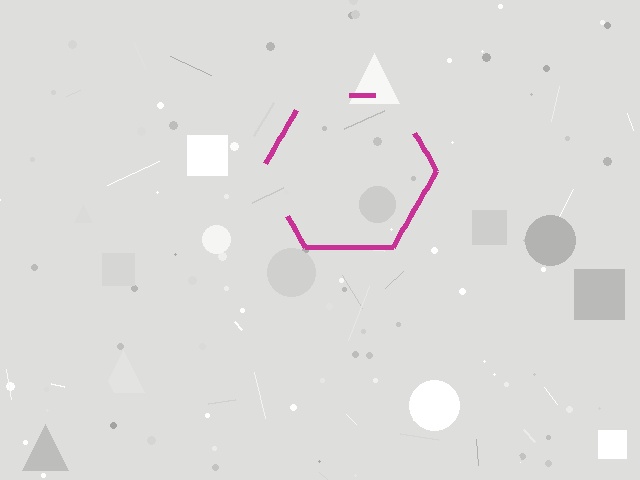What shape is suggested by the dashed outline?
The dashed outline suggests a hexagon.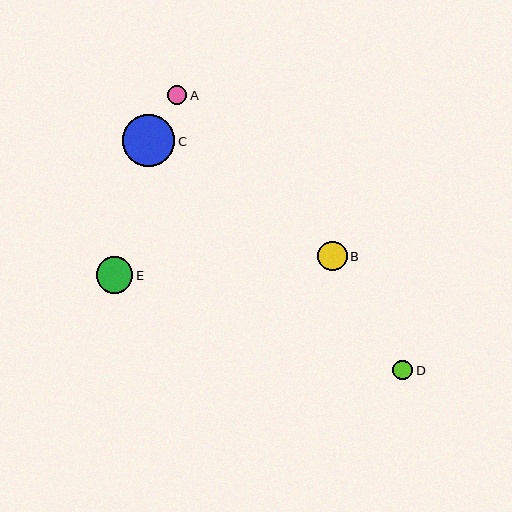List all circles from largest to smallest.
From largest to smallest: C, E, B, D, A.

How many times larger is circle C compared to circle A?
Circle C is approximately 2.8 times the size of circle A.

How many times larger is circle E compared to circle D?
Circle E is approximately 1.8 times the size of circle D.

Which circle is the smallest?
Circle A is the smallest with a size of approximately 19 pixels.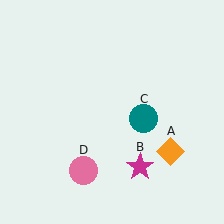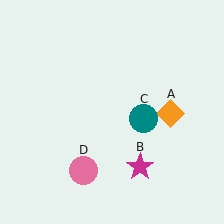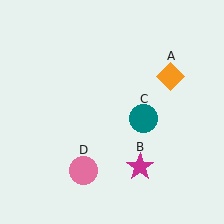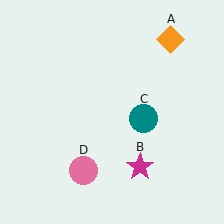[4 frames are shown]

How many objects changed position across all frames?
1 object changed position: orange diamond (object A).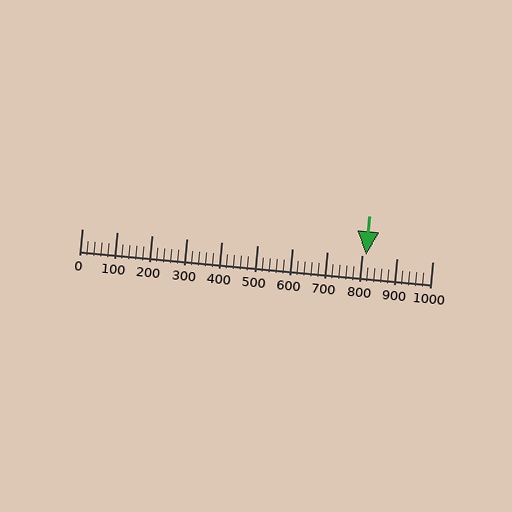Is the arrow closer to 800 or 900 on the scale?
The arrow is closer to 800.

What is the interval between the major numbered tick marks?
The major tick marks are spaced 100 units apart.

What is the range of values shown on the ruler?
The ruler shows values from 0 to 1000.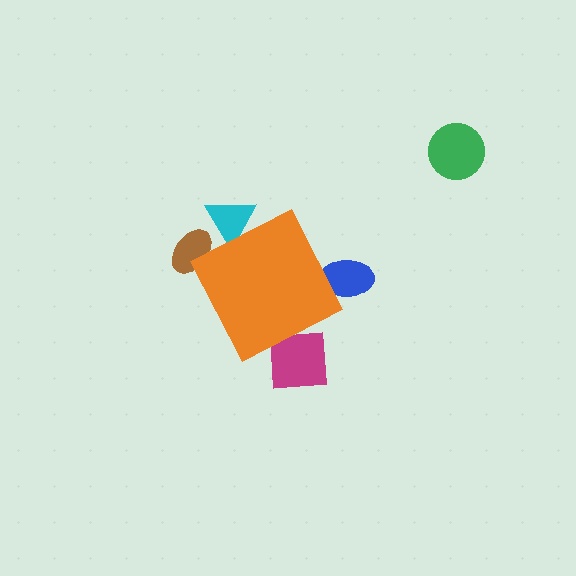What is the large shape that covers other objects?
An orange diamond.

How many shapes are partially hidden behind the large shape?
4 shapes are partially hidden.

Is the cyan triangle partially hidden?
Yes, the cyan triangle is partially hidden behind the orange diamond.